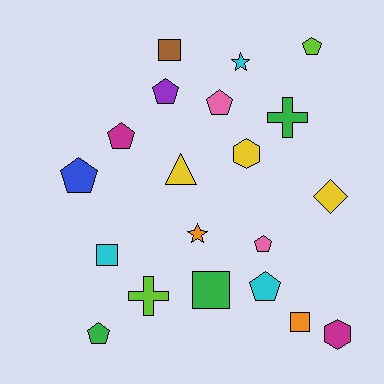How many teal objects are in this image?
There are no teal objects.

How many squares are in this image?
There are 4 squares.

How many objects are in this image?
There are 20 objects.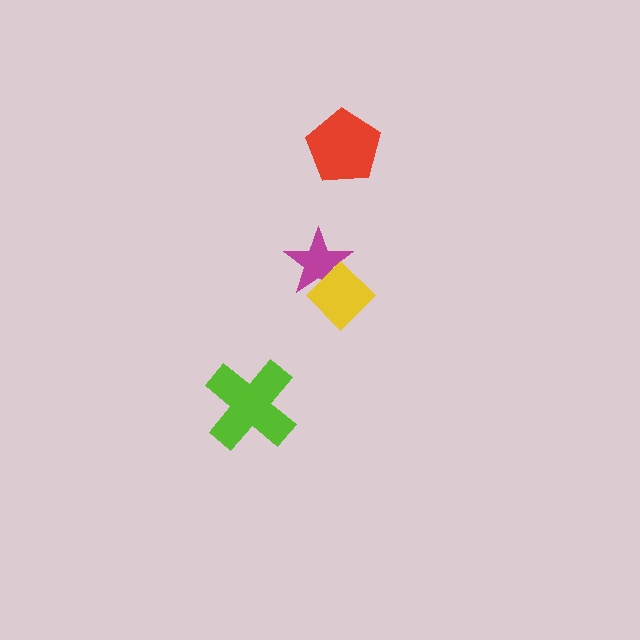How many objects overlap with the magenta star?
1 object overlaps with the magenta star.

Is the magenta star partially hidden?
Yes, it is partially covered by another shape.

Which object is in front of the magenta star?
The yellow diamond is in front of the magenta star.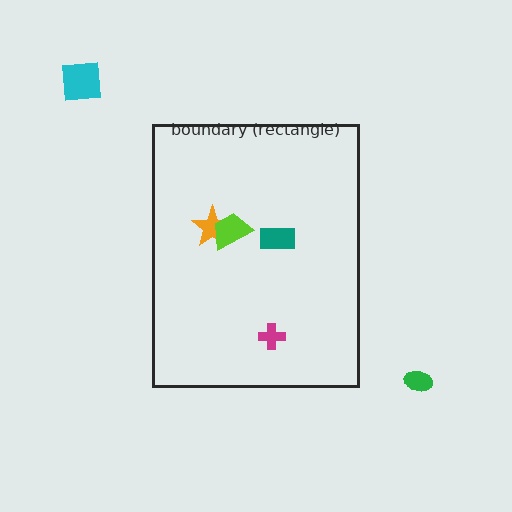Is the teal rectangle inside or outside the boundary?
Inside.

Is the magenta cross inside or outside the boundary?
Inside.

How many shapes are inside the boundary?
4 inside, 2 outside.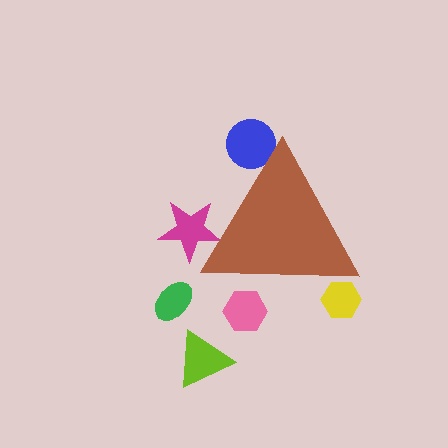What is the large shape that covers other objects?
A brown triangle.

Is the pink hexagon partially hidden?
Yes, the pink hexagon is partially hidden behind the brown triangle.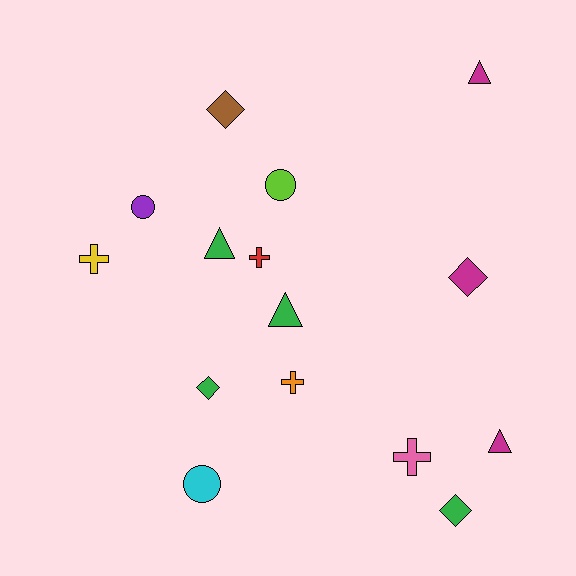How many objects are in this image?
There are 15 objects.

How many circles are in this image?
There are 3 circles.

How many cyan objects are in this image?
There is 1 cyan object.